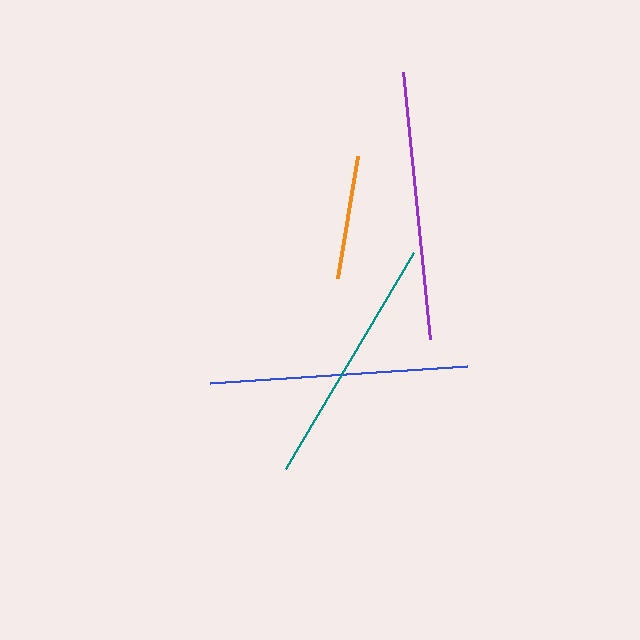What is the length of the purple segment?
The purple segment is approximately 268 pixels long.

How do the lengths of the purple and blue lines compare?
The purple and blue lines are approximately the same length.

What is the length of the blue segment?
The blue segment is approximately 257 pixels long.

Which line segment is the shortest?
The orange line is the shortest at approximately 123 pixels.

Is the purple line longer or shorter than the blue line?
The purple line is longer than the blue line.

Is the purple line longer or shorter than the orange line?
The purple line is longer than the orange line.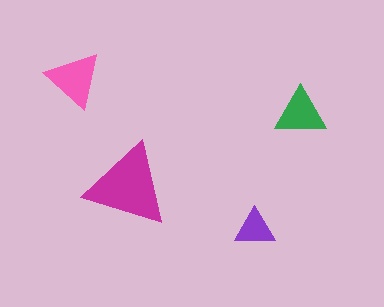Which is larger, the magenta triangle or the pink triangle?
The magenta one.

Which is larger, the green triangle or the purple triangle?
The green one.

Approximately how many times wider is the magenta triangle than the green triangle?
About 1.5 times wider.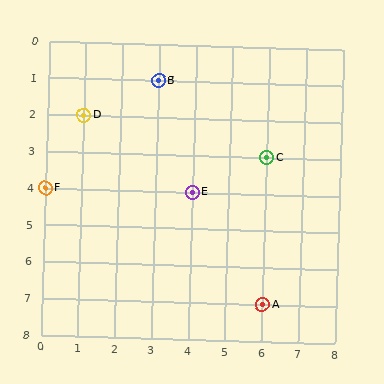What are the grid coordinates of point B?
Point B is at grid coordinates (3, 1).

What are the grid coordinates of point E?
Point E is at grid coordinates (4, 4).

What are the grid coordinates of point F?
Point F is at grid coordinates (0, 4).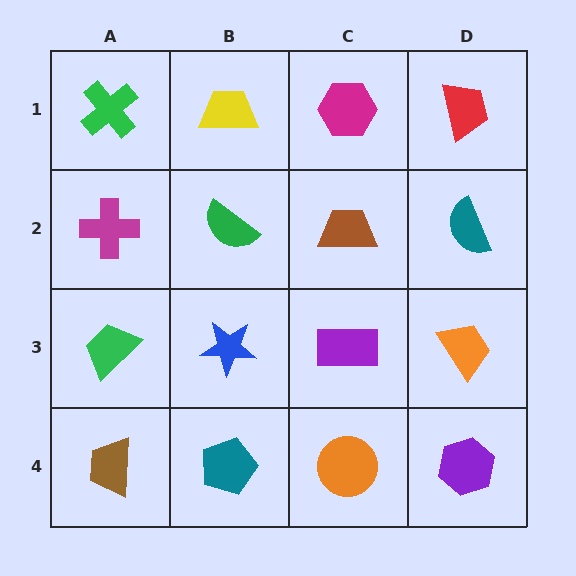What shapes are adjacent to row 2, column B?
A yellow trapezoid (row 1, column B), a blue star (row 3, column B), a magenta cross (row 2, column A), a brown trapezoid (row 2, column C).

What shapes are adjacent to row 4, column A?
A green trapezoid (row 3, column A), a teal pentagon (row 4, column B).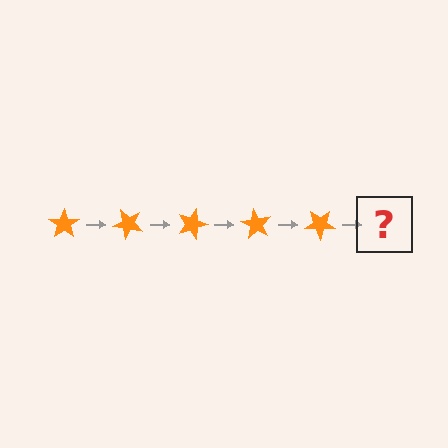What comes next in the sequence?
The next element should be an orange star rotated 225 degrees.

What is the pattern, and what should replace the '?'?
The pattern is that the star rotates 45 degrees each step. The '?' should be an orange star rotated 225 degrees.